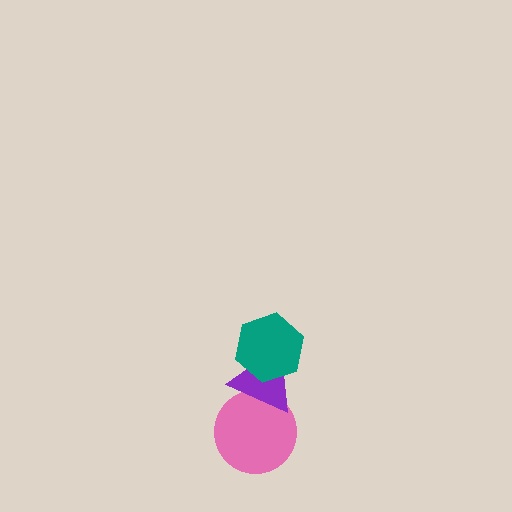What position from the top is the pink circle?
The pink circle is 3rd from the top.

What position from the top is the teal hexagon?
The teal hexagon is 1st from the top.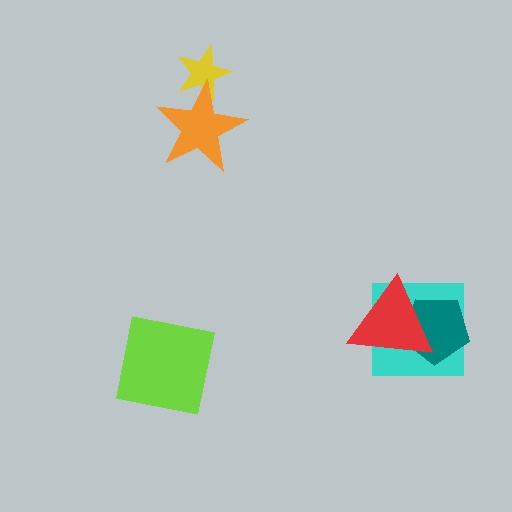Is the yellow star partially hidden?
Yes, it is partially covered by another shape.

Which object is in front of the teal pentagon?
The red triangle is in front of the teal pentagon.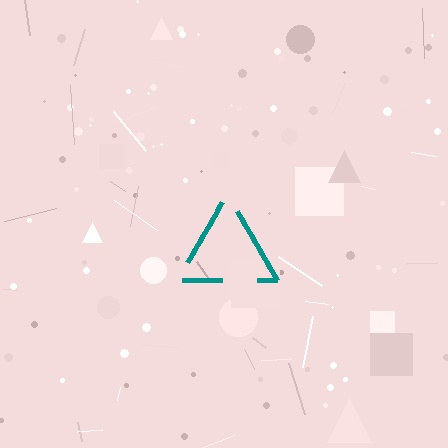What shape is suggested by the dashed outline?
The dashed outline suggests a triangle.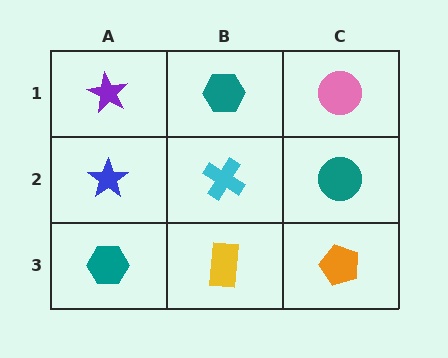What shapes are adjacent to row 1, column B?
A cyan cross (row 2, column B), a purple star (row 1, column A), a pink circle (row 1, column C).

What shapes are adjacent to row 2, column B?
A teal hexagon (row 1, column B), a yellow rectangle (row 3, column B), a blue star (row 2, column A), a teal circle (row 2, column C).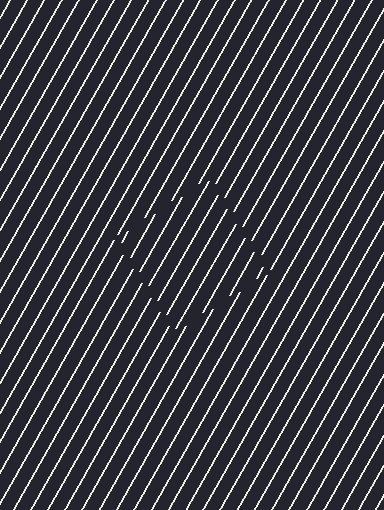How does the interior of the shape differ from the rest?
The interior of the shape contains the same grating, shifted by half a period — the contour is defined by the phase discontinuity where line-ends from the inner and outer gratings abut.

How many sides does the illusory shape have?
4 sides — the line-ends trace a square.